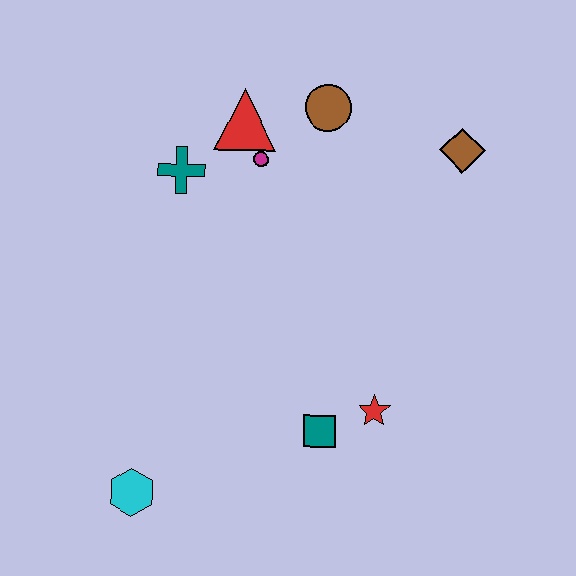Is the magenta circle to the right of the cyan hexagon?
Yes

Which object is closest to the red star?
The teal square is closest to the red star.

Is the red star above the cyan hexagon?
Yes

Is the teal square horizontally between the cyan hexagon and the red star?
Yes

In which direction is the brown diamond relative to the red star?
The brown diamond is above the red star.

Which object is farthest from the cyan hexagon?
The brown diamond is farthest from the cyan hexagon.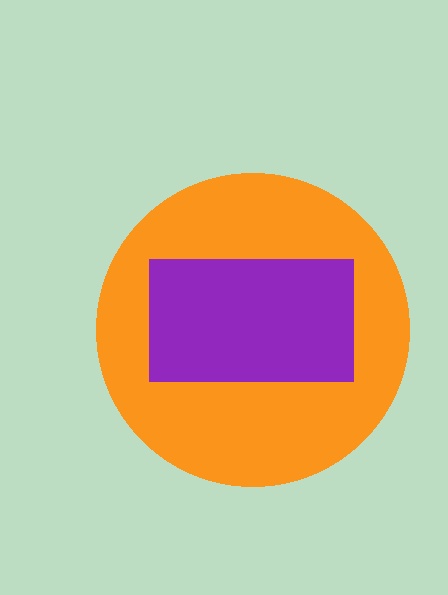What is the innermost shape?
The purple rectangle.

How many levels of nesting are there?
2.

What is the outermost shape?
The orange circle.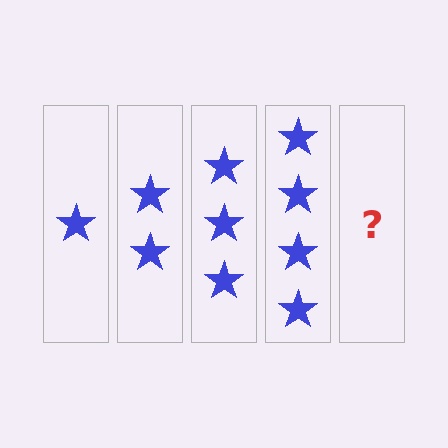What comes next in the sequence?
The next element should be 5 stars.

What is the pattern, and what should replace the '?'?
The pattern is that each step adds one more star. The '?' should be 5 stars.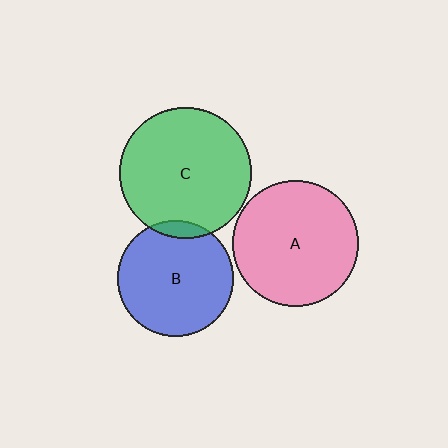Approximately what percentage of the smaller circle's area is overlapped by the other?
Approximately 5%.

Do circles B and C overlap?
Yes.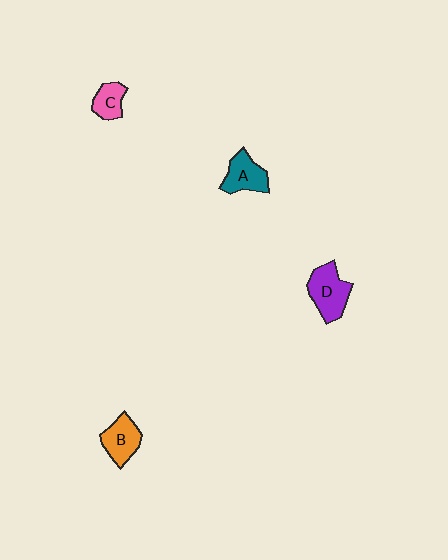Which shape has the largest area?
Shape D (purple).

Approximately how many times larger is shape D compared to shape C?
Approximately 1.7 times.